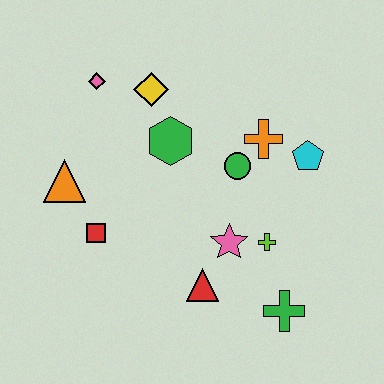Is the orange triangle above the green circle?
No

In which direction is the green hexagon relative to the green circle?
The green hexagon is to the left of the green circle.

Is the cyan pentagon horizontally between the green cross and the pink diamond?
No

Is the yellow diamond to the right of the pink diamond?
Yes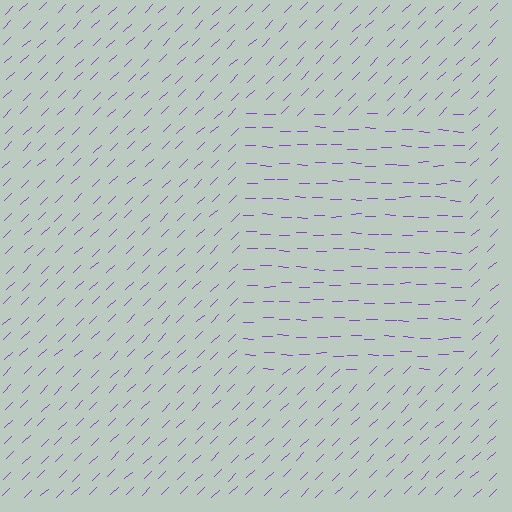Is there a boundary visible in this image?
Yes, there is a texture boundary formed by a change in line orientation.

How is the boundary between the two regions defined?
The boundary is defined purely by a change in line orientation (approximately 45 degrees difference). All lines are the same color and thickness.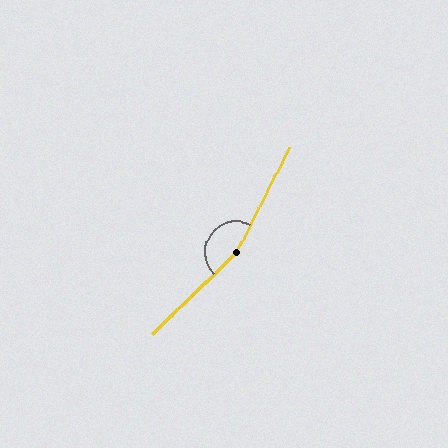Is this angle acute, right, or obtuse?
It is obtuse.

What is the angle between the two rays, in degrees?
Approximately 161 degrees.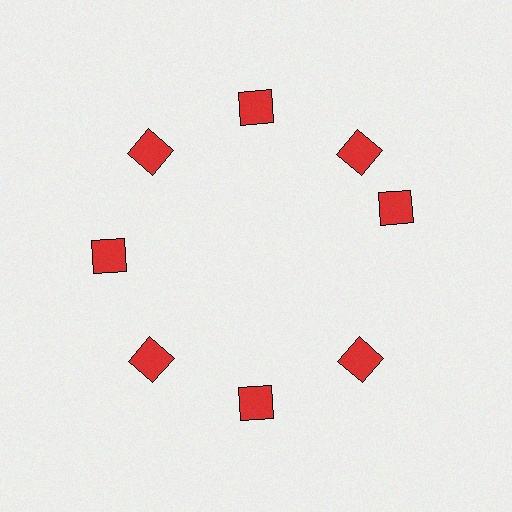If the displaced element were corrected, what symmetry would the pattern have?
It would have 8-fold rotational symmetry — the pattern would map onto itself every 45 degrees.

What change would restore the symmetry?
The symmetry would be restored by rotating it back into even spacing with its neighbors so that all 8 diamonds sit at equal angles and equal distance from the center.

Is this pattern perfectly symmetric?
No. The 8 red diamonds are arranged in a ring, but one element near the 3 o'clock position is rotated out of alignment along the ring, breaking the 8-fold rotational symmetry.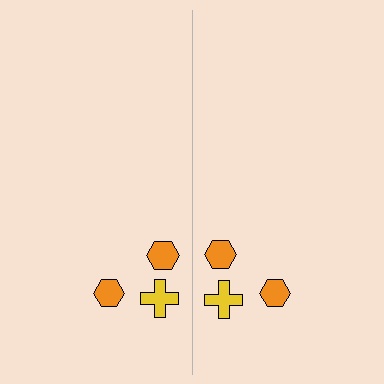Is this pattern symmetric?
Yes, this pattern has bilateral (reflection) symmetry.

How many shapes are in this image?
There are 6 shapes in this image.